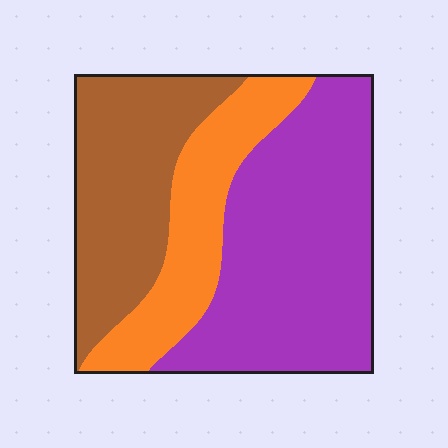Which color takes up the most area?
Purple, at roughly 50%.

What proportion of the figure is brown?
Brown covers about 30% of the figure.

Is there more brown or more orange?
Brown.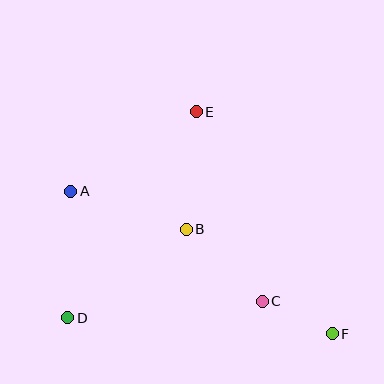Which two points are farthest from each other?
Points A and F are farthest from each other.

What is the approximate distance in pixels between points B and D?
The distance between B and D is approximately 148 pixels.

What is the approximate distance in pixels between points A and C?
The distance between A and C is approximately 221 pixels.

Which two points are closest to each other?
Points C and F are closest to each other.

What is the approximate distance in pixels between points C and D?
The distance between C and D is approximately 195 pixels.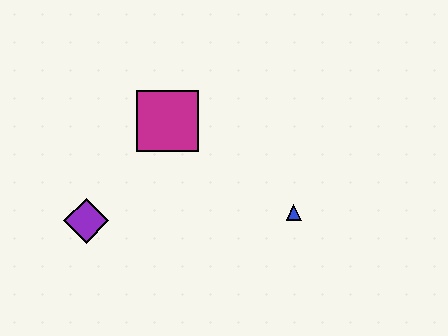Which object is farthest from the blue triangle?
The purple diamond is farthest from the blue triangle.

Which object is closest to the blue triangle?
The magenta square is closest to the blue triangle.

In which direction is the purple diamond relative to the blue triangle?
The purple diamond is to the left of the blue triangle.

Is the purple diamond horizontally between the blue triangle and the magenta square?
No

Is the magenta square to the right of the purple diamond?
Yes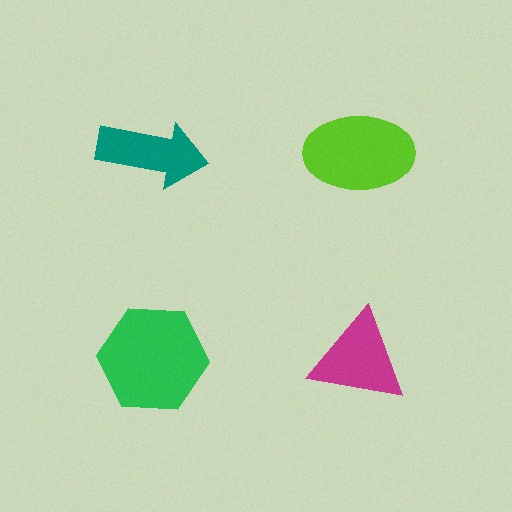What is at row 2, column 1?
A green hexagon.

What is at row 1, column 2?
A lime ellipse.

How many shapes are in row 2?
2 shapes.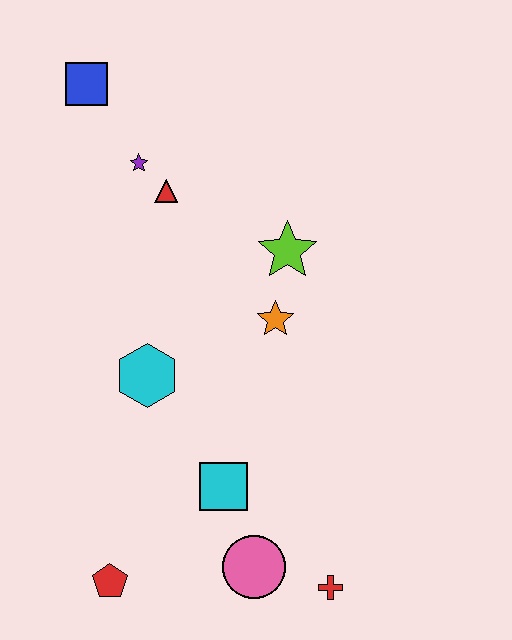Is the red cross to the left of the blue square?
No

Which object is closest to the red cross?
The pink circle is closest to the red cross.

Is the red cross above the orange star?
No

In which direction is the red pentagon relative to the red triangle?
The red pentagon is below the red triangle.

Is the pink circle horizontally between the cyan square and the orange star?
Yes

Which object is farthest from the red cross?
The blue square is farthest from the red cross.